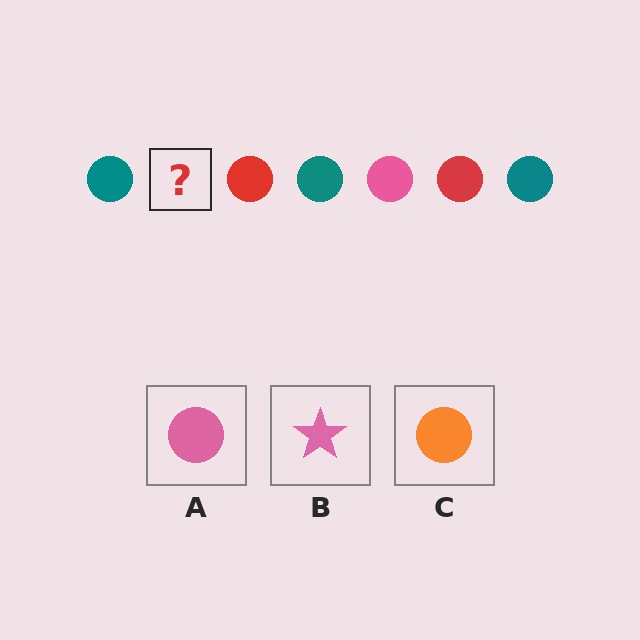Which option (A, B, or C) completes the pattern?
A.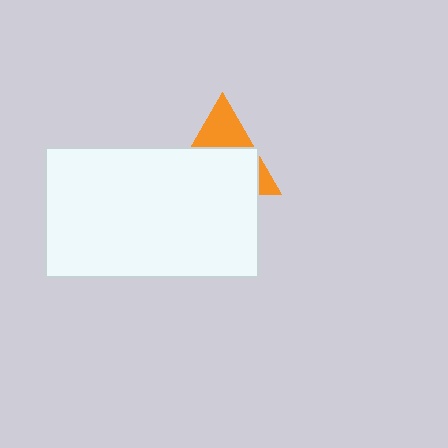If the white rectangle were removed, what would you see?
You would see the complete orange triangle.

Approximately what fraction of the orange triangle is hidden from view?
Roughly 64% of the orange triangle is hidden behind the white rectangle.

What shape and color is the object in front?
The object in front is a white rectangle.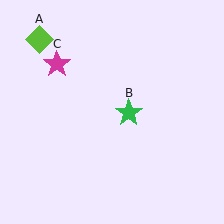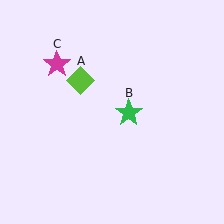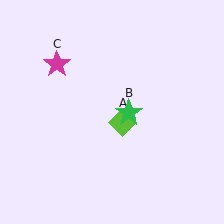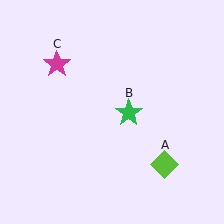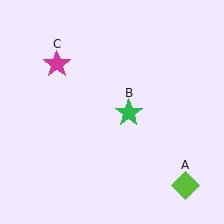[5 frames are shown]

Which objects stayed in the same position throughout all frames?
Green star (object B) and magenta star (object C) remained stationary.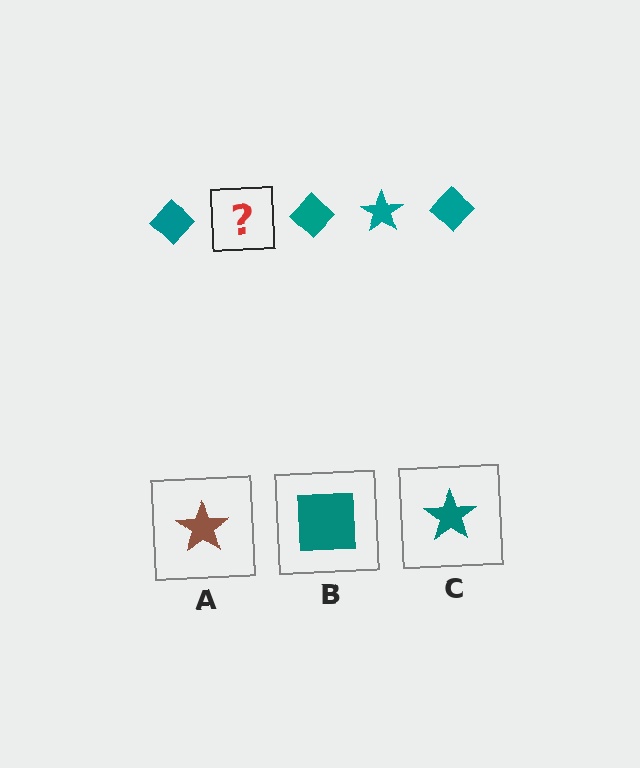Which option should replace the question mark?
Option C.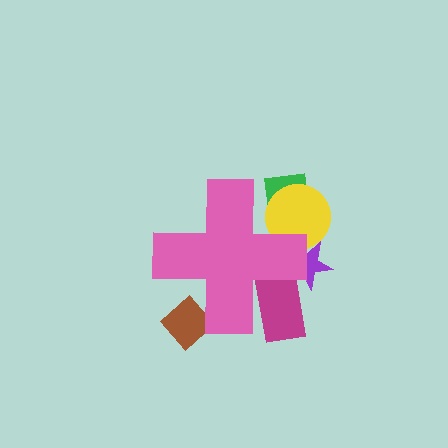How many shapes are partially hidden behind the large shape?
5 shapes are partially hidden.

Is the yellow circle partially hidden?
Yes, the yellow circle is partially hidden behind the pink cross.